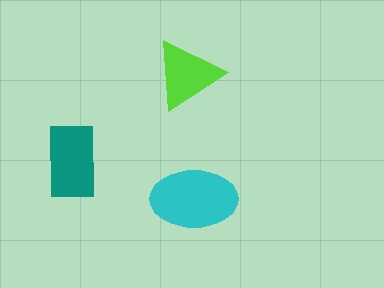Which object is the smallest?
The lime triangle.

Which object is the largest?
The cyan ellipse.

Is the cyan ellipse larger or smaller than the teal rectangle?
Larger.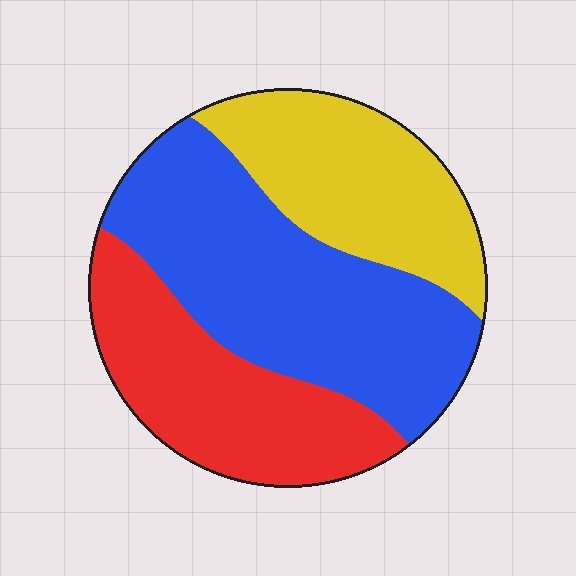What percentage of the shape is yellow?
Yellow covers roughly 25% of the shape.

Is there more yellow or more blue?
Blue.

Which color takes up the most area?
Blue, at roughly 45%.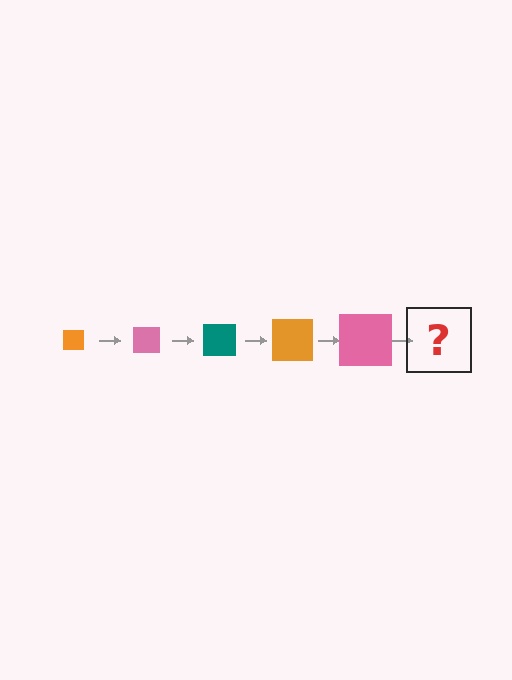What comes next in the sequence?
The next element should be a teal square, larger than the previous one.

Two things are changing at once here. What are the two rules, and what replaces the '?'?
The two rules are that the square grows larger each step and the color cycles through orange, pink, and teal. The '?' should be a teal square, larger than the previous one.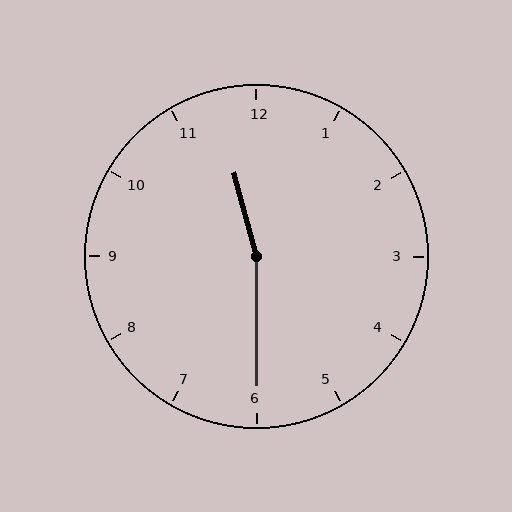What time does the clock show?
11:30.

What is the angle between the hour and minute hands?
Approximately 165 degrees.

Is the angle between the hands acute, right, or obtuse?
It is obtuse.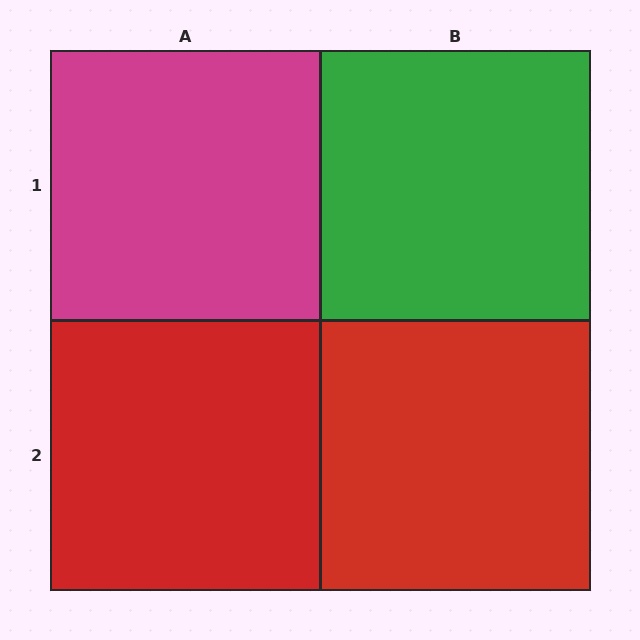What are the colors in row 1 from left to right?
Magenta, green.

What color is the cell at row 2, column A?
Red.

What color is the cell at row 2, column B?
Red.